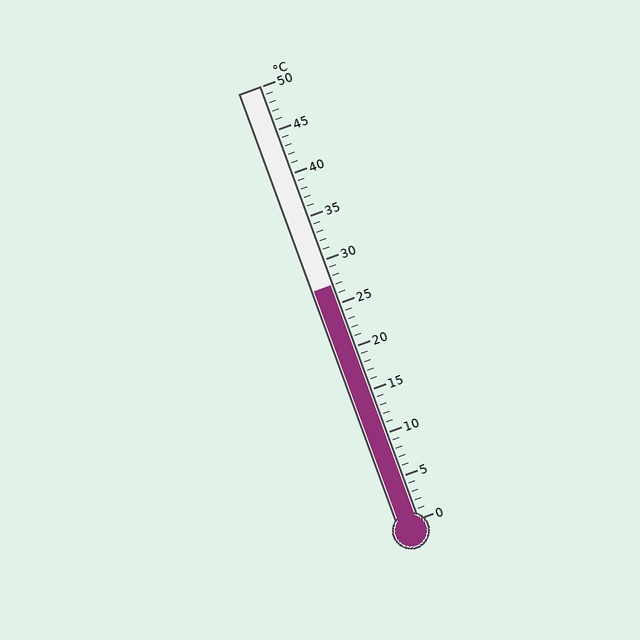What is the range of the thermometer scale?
The thermometer scale ranges from 0°C to 50°C.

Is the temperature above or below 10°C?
The temperature is above 10°C.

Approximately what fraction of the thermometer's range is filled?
The thermometer is filled to approximately 55% of its range.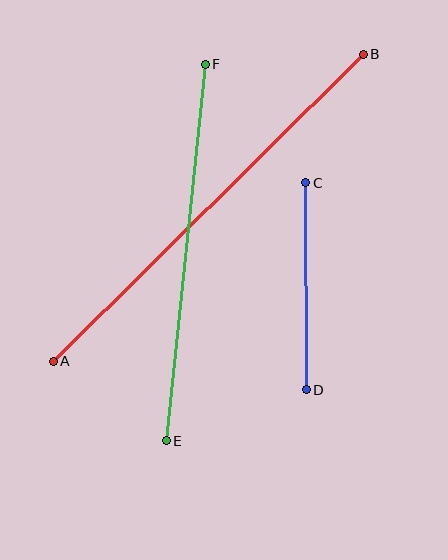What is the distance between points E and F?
The distance is approximately 379 pixels.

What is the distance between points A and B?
The distance is approximately 436 pixels.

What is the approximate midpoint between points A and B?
The midpoint is at approximately (208, 208) pixels.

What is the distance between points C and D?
The distance is approximately 207 pixels.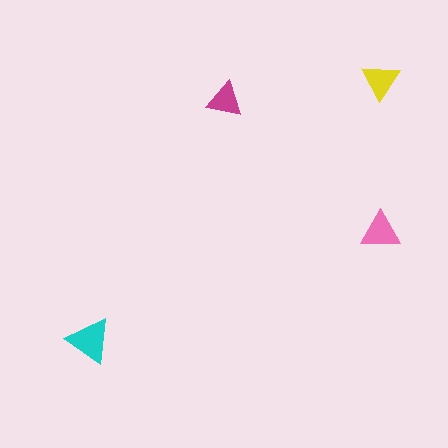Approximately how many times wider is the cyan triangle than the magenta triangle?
About 1.5 times wider.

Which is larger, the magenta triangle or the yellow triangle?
The yellow one.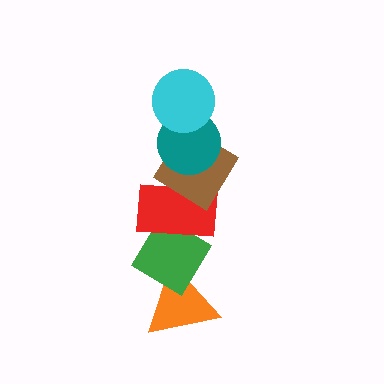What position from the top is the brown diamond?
The brown diamond is 3rd from the top.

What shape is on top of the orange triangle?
The green diamond is on top of the orange triangle.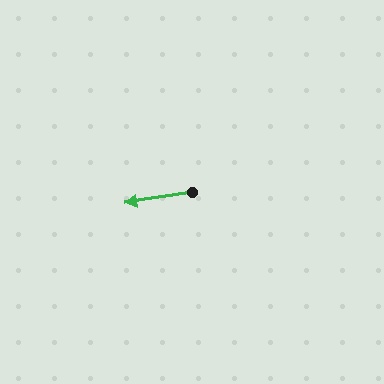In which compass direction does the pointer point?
West.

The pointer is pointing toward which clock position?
Roughly 9 o'clock.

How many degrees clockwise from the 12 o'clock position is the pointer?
Approximately 261 degrees.